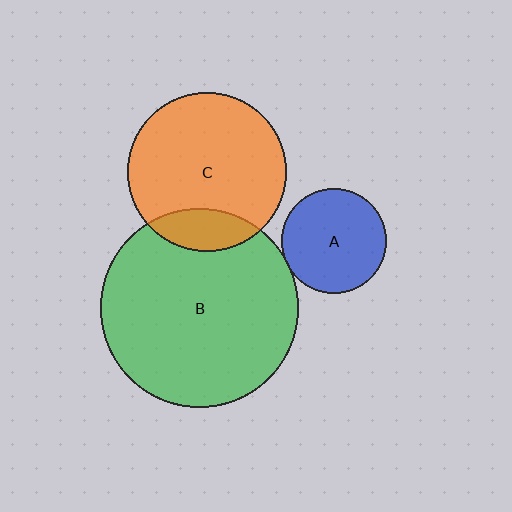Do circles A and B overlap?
Yes.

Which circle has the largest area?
Circle B (green).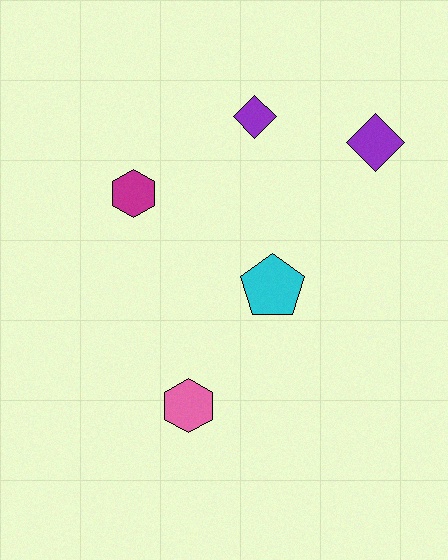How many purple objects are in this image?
There are 2 purple objects.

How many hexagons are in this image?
There are 2 hexagons.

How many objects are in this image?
There are 5 objects.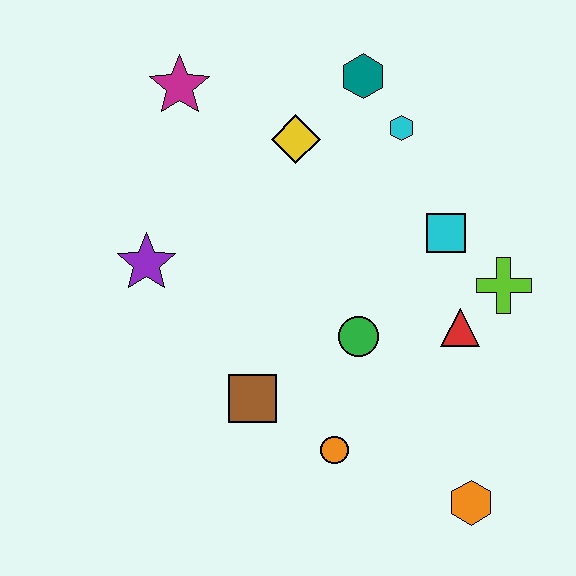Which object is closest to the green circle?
The red triangle is closest to the green circle.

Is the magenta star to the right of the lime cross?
No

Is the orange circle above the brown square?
No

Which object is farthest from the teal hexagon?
The orange hexagon is farthest from the teal hexagon.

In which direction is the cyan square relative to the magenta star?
The cyan square is to the right of the magenta star.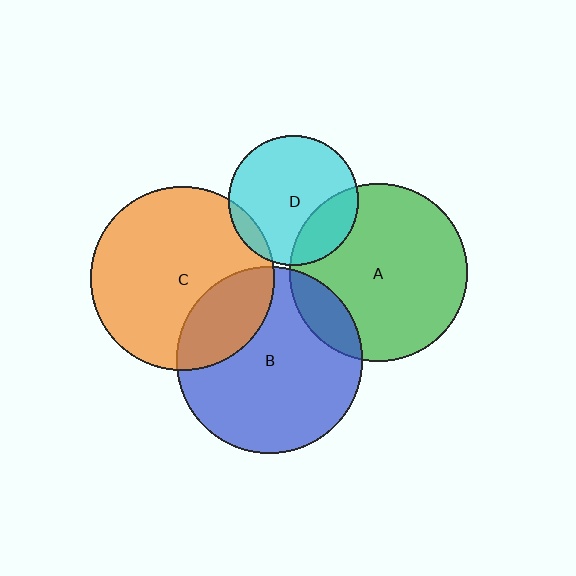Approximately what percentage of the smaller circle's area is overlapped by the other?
Approximately 25%.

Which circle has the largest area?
Circle B (blue).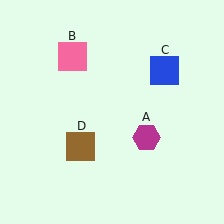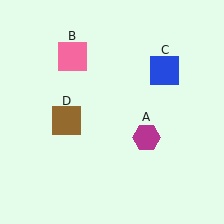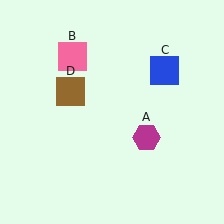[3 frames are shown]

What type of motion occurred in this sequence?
The brown square (object D) rotated clockwise around the center of the scene.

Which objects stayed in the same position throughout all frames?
Magenta hexagon (object A) and pink square (object B) and blue square (object C) remained stationary.